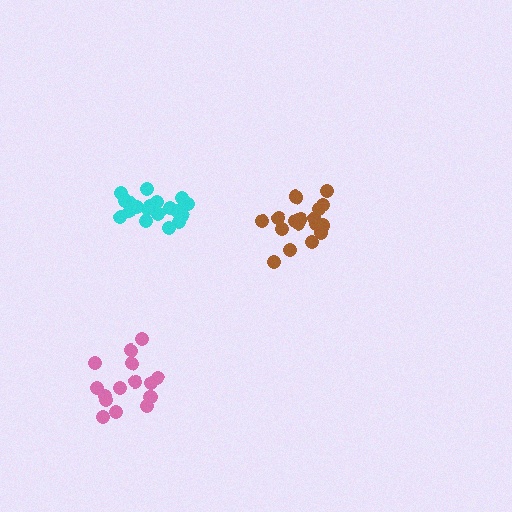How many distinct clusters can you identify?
There are 3 distinct clusters.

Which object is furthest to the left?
The pink cluster is leftmost.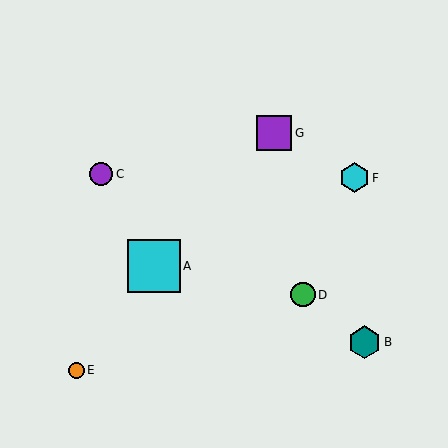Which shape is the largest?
The cyan square (labeled A) is the largest.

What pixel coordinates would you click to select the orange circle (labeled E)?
Click at (76, 370) to select the orange circle E.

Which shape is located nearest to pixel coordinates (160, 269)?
The cyan square (labeled A) at (154, 266) is nearest to that location.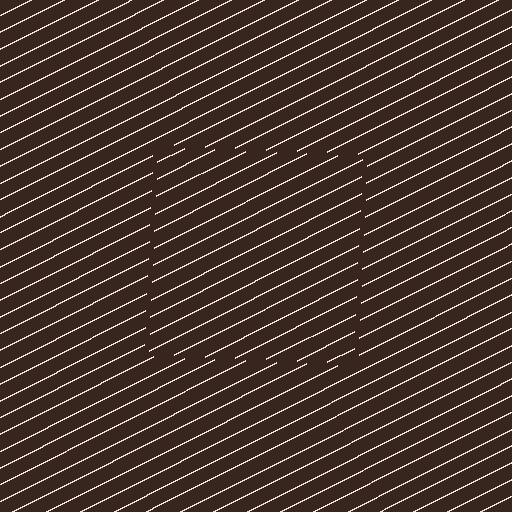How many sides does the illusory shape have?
4 sides — the line-ends trace a square.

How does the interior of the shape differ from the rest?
The interior of the shape contains the same grating, shifted by half a period — the contour is defined by the phase discontinuity where line-ends from the inner and outer gratings abut.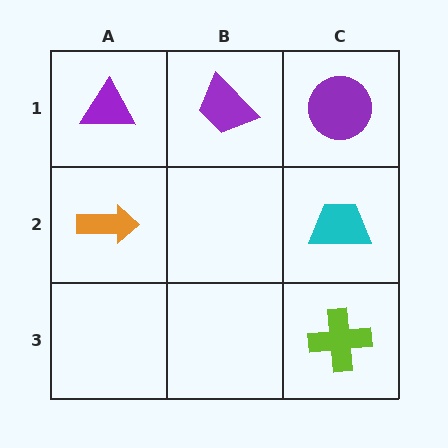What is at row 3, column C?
A lime cross.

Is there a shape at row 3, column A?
No, that cell is empty.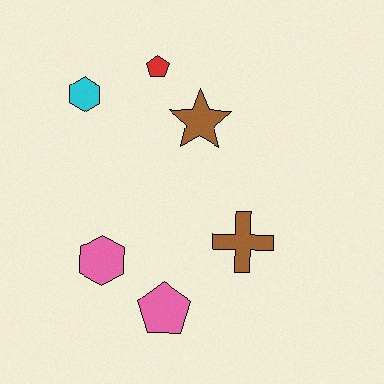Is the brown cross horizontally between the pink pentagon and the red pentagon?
No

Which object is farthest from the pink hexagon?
The red pentagon is farthest from the pink hexagon.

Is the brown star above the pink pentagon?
Yes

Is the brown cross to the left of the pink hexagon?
No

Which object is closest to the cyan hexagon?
The red pentagon is closest to the cyan hexagon.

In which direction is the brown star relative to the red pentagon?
The brown star is below the red pentagon.